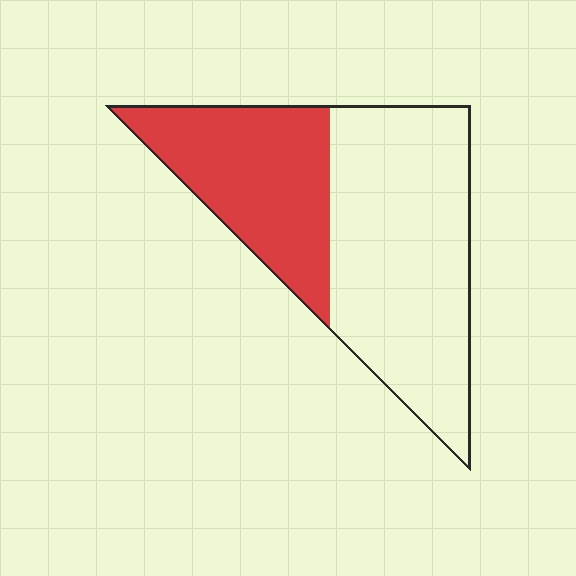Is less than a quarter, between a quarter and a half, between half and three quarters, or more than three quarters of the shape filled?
Between a quarter and a half.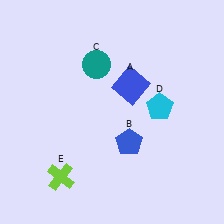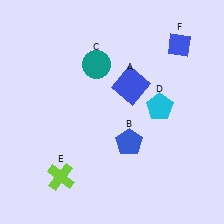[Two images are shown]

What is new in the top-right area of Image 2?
A blue diamond (F) was added in the top-right area of Image 2.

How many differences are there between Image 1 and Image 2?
There is 1 difference between the two images.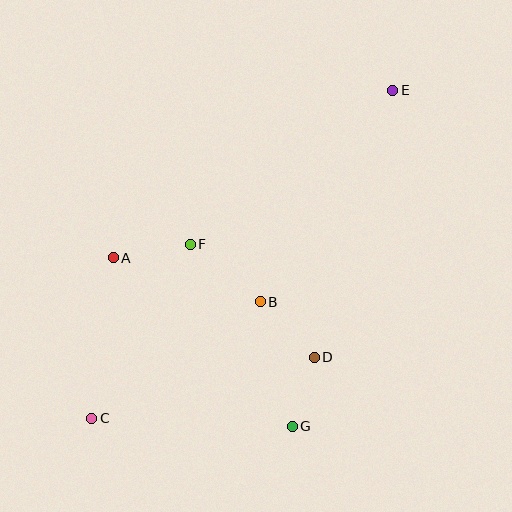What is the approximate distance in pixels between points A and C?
The distance between A and C is approximately 162 pixels.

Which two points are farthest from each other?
Points C and E are farthest from each other.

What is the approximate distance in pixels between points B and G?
The distance between B and G is approximately 129 pixels.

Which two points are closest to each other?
Points D and G are closest to each other.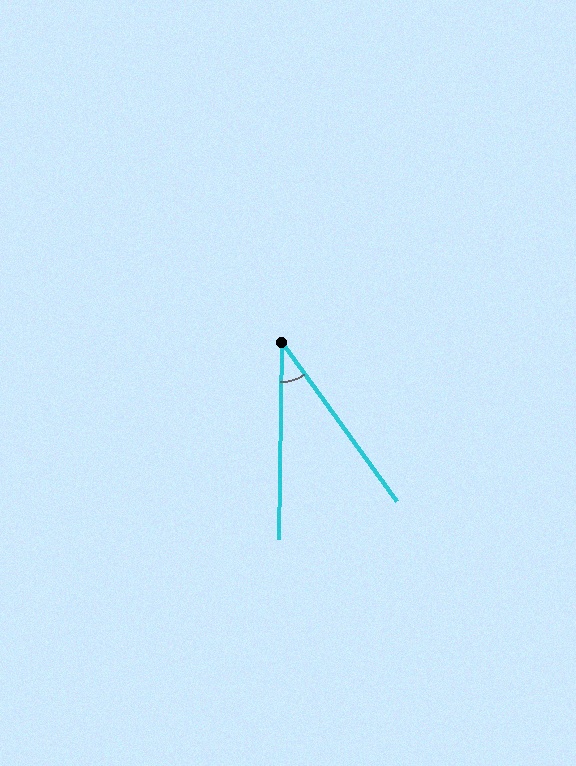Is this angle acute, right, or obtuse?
It is acute.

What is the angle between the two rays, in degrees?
Approximately 37 degrees.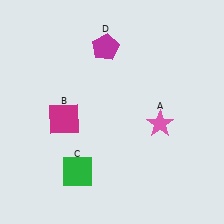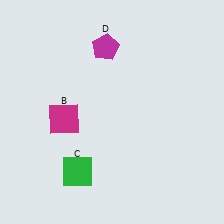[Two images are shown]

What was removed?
The pink star (A) was removed in Image 2.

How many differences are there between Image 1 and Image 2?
There is 1 difference between the two images.